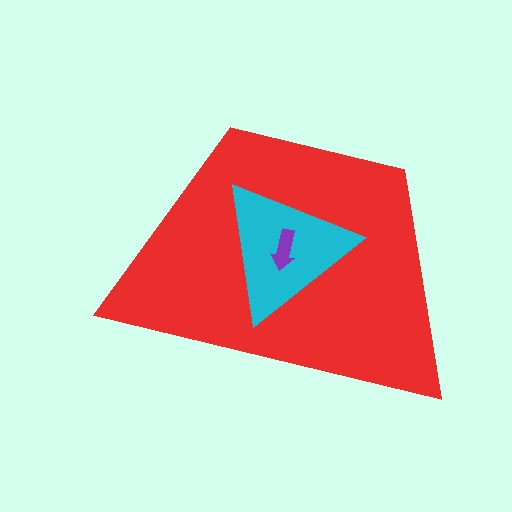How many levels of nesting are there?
3.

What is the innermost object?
The purple arrow.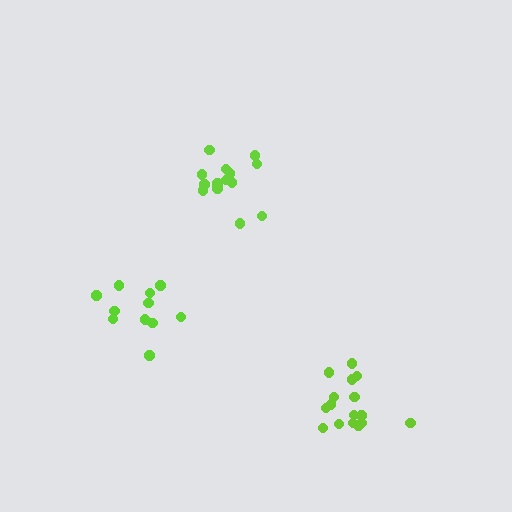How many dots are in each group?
Group 1: 14 dots, Group 2: 11 dots, Group 3: 16 dots (41 total).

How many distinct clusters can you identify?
There are 3 distinct clusters.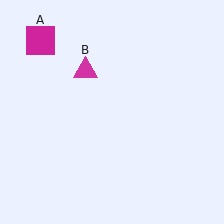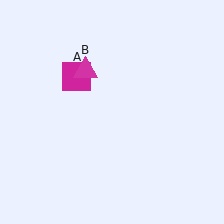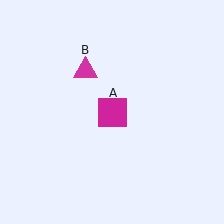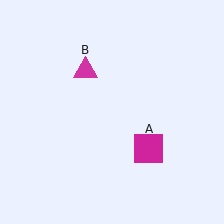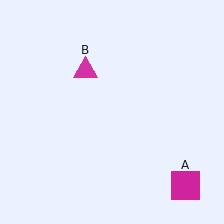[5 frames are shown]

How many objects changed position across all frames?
1 object changed position: magenta square (object A).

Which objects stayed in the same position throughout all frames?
Magenta triangle (object B) remained stationary.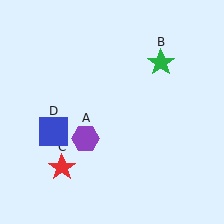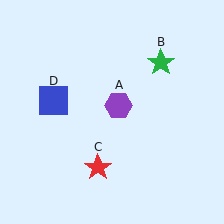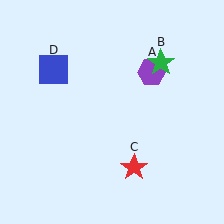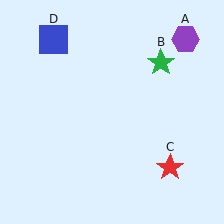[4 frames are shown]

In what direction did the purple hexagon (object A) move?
The purple hexagon (object A) moved up and to the right.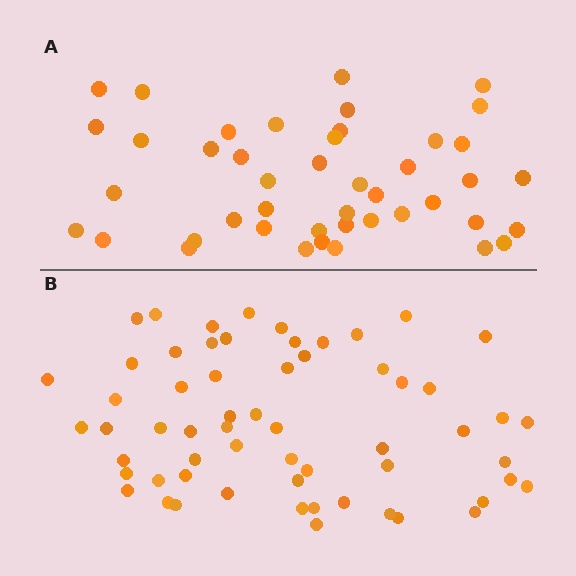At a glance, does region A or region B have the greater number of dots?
Region B (the bottom region) has more dots.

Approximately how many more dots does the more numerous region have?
Region B has approximately 15 more dots than region A.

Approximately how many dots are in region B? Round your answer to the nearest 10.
About 60 dots.